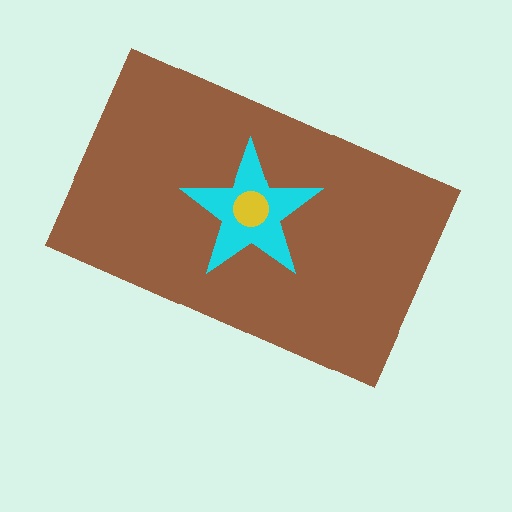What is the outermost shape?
The brown rectangle.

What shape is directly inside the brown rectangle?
The cyan star.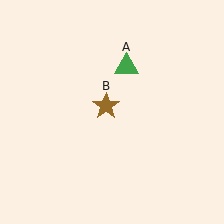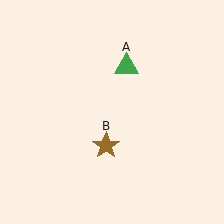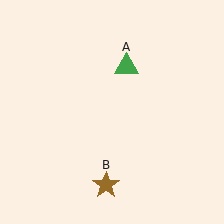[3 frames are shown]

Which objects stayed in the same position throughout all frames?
Green triangle (object A) remained stationary.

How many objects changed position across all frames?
1 object changed position: brown star (object B).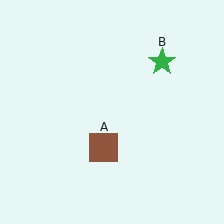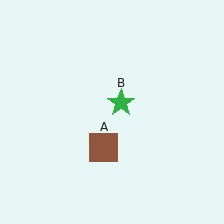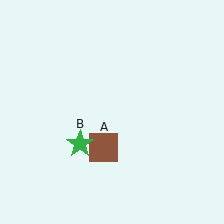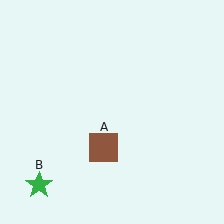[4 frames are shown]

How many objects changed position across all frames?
1 object changed position: green star (object B).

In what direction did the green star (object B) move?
The green star (object B) moved down and to the left.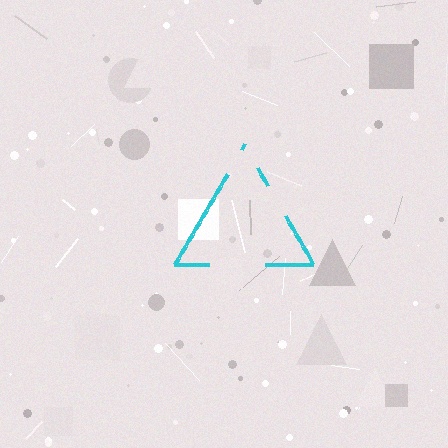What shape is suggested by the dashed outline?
The dashed outline suggests a triangle.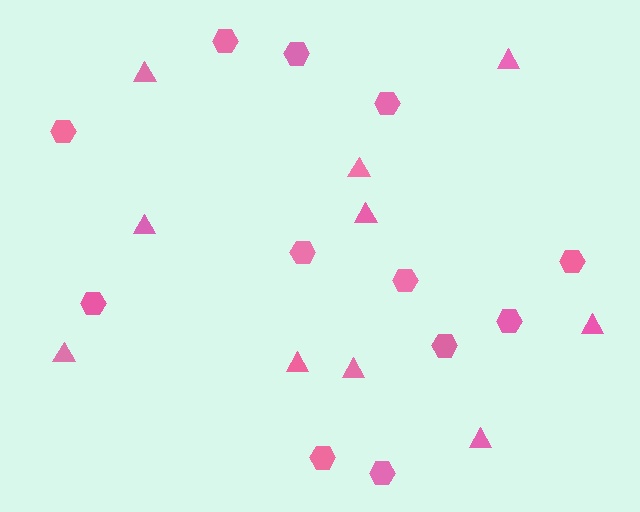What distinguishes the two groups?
There are 2 groups: one group of triangles (10) and one group of hexagons (12).